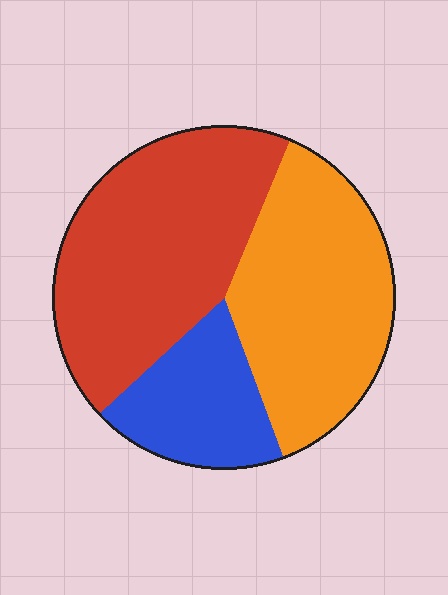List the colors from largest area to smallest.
From largest to smallest: red, orange, blue.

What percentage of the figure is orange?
Orange covers 38% of the figure.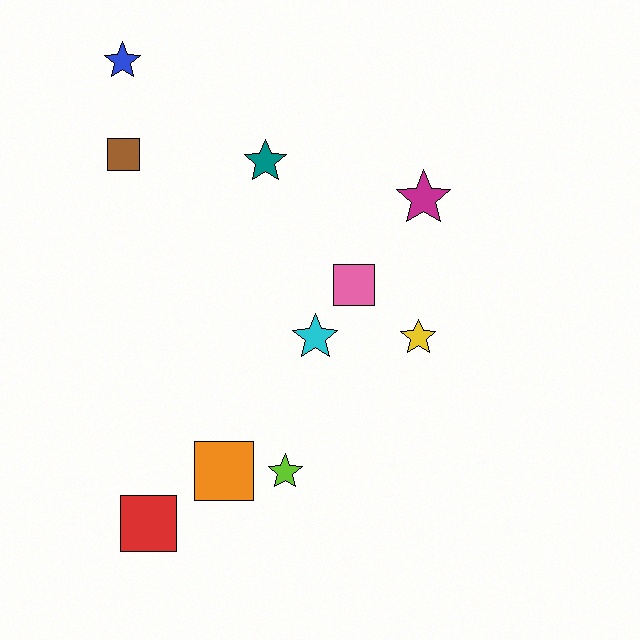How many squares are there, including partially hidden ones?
There are 4 squares.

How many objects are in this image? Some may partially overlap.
There are 10 objects.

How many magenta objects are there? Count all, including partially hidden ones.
There is 1 magenta object.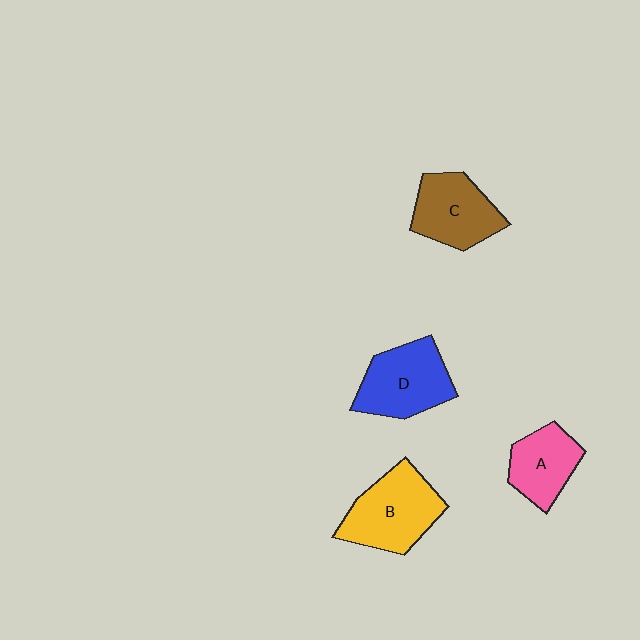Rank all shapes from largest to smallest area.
From largest to smallest: B (yellow), D (blue), C (brown), A (pink).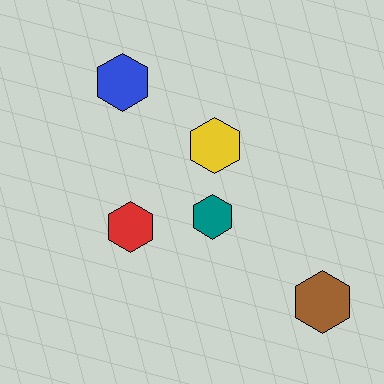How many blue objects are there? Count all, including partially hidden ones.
There is 1 blue object.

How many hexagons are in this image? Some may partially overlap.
There are 5 hexagons.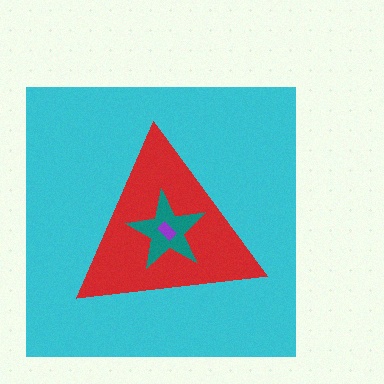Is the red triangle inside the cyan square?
Yes.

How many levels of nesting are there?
4.